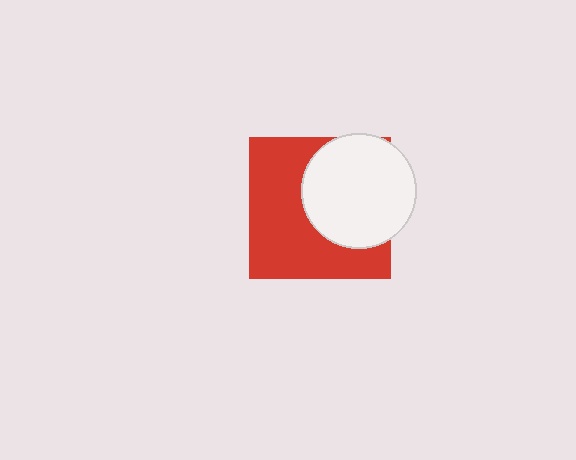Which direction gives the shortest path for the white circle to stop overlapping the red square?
Moving right gives the shortest separation.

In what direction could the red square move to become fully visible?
The red square could move left. That would shift it out from behind the white circle entirely.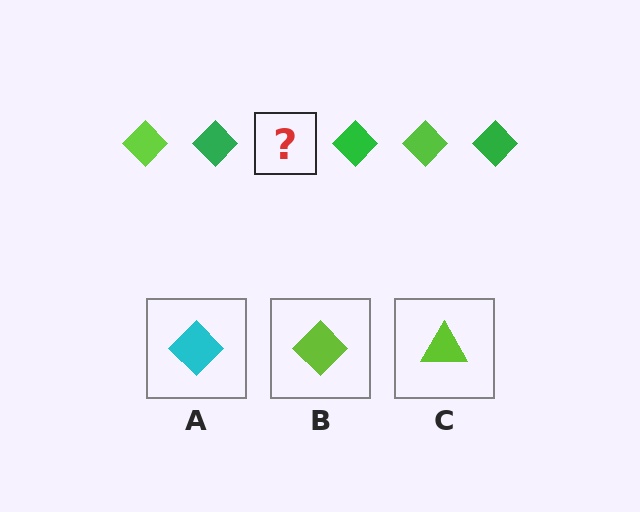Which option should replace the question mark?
Option B.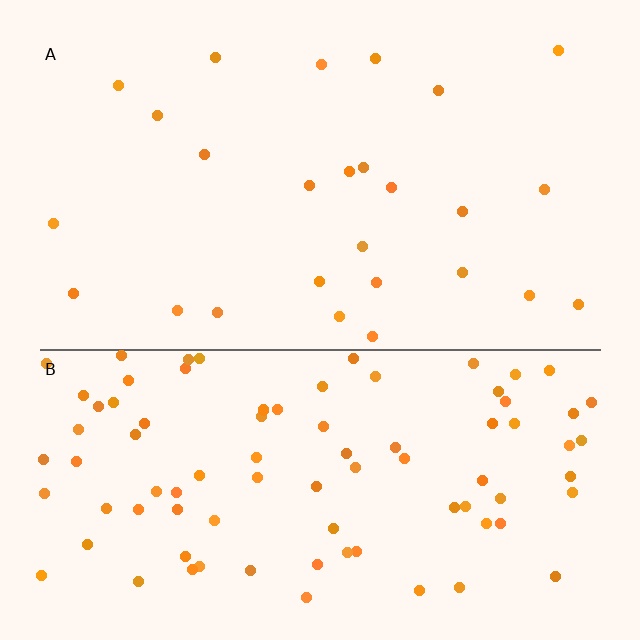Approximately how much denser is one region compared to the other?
Approximately 3.4× — region B over region A.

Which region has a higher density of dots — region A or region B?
B (the bottom).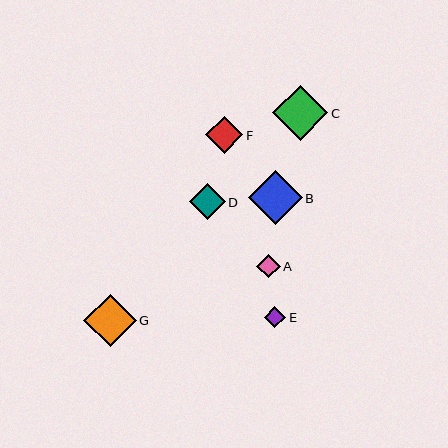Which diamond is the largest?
Diamond C is the largest with a size of approximately 55 pixels.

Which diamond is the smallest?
Diamond E is the smallest with a size of approximately 22 pixels.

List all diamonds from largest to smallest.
From largest to smallest: C, B, G, F, D, A, E.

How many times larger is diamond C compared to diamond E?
Diamond C is approximately 2.6 times the size of diamond E.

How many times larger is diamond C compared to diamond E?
Diamond C is approximately 2.6 times the size of diamond E.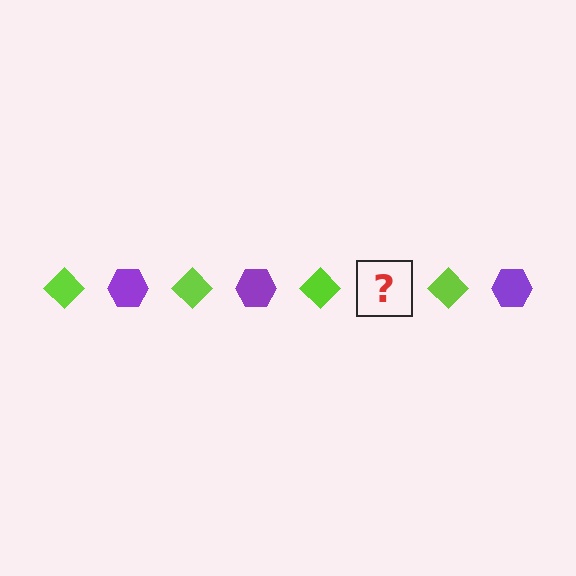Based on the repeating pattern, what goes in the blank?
The blank should be a purple hexagon.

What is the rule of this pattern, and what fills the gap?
The rule is that the pattern alternates between lime diamond and purple hexagon. The gap should be filled with a purple hexagon.